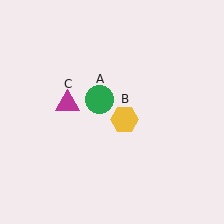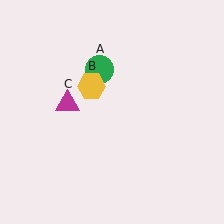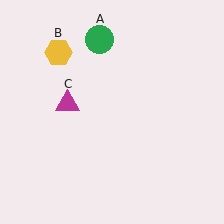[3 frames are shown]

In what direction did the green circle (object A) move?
The green circle (object A) moved up.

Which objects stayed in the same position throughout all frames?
Magenta triangle (object C) remained stationary.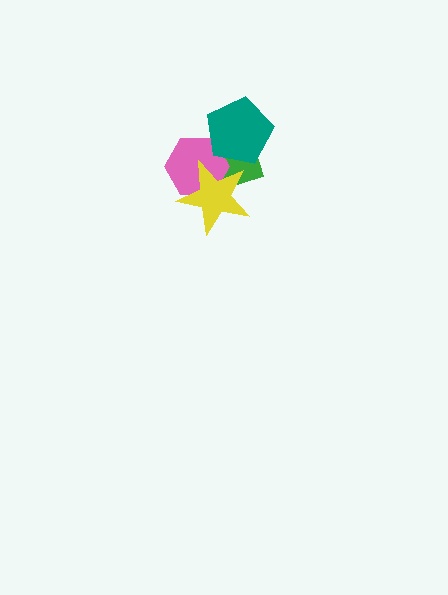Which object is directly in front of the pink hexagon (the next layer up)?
The teal pentagon is directly in front of the pink hexagon.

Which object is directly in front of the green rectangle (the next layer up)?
The pink hexagon is directly in front of the green rectangle.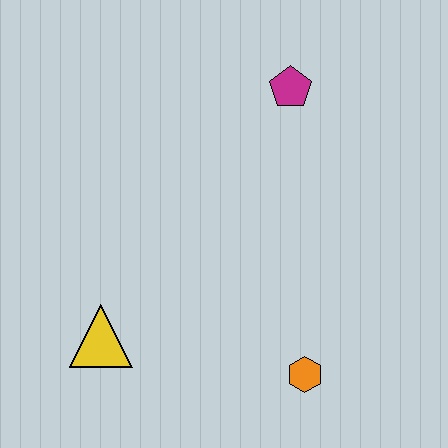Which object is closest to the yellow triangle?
The orange hexagon is closest to the yellow triangle.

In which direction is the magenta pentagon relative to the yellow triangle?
The magenta pentagon is above the yellow triangle.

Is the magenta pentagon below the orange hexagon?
No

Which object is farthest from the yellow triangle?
The magenta pentagon is farthest from the yellow triangle.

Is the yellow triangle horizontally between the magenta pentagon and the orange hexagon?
No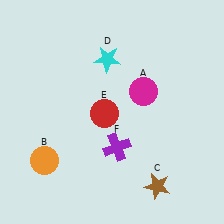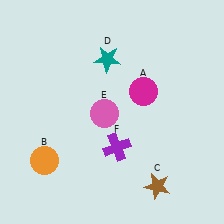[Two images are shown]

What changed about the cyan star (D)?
In Image 1, D is cyan. In Image 2, it changed to teal.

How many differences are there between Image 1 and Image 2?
There are 2 differences between the two images.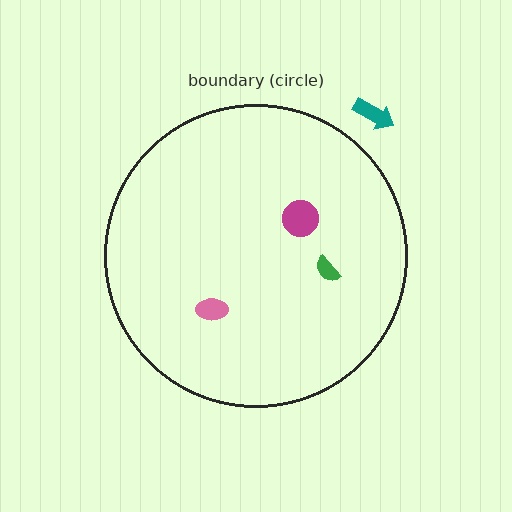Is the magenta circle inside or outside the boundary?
Inside.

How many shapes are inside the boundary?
3 inside, 1 outside.